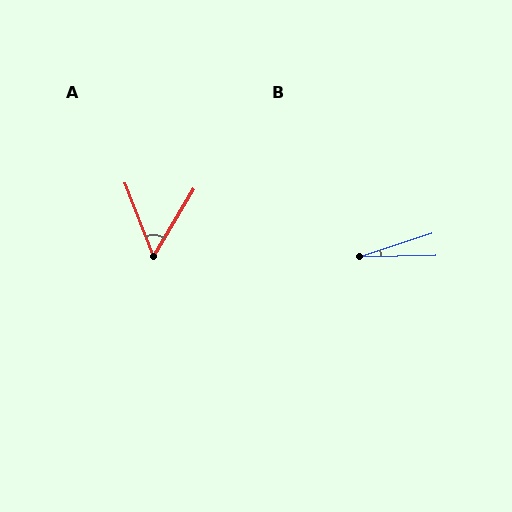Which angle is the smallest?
B, at approximately 17 degrees.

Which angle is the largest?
A, at approximately 52 degrees.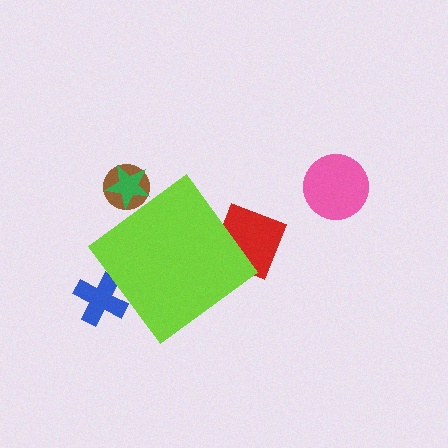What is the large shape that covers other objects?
A lime diamond.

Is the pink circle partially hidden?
No, the pink circle is fully visible.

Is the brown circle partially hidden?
Yes, the brown circle is partially hidden behind the lime diamond.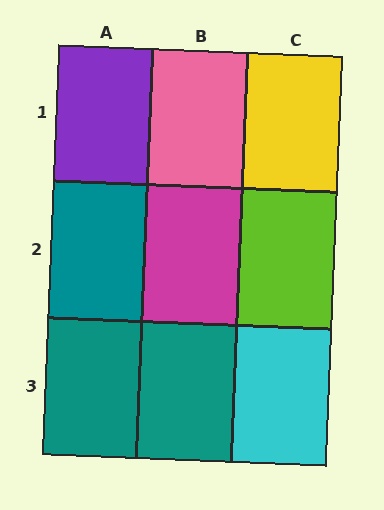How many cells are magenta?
1 cell is magenta.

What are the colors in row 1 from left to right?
Purple, pink, yellow.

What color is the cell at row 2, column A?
Teal.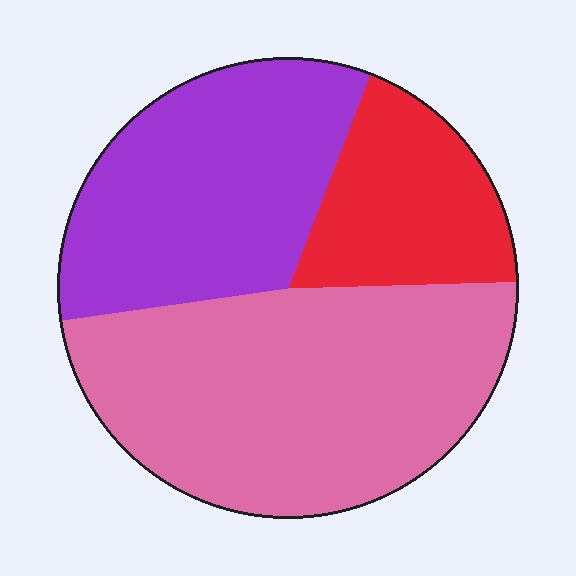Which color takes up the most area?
Pink, at roughly 50%.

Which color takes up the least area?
Red, at roughly 20%.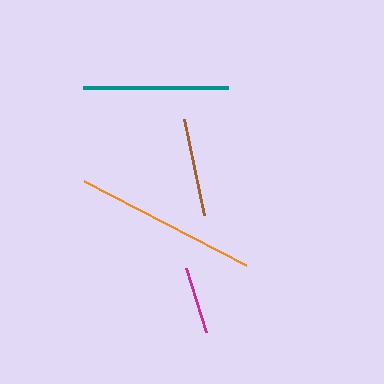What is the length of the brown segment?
The brown segment is approximately 98 pixels long.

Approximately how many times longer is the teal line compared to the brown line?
The teal line is approximately 1.5 times the length of the brown line.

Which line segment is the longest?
The orange line is the longest at approximately 182 pixels.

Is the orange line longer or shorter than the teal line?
The orange line is longer than the teal line.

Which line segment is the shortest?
The magenta line is the shortest at approximately 67 pixels.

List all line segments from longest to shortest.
From longest to shortest: orange, teal, brown, magenta.